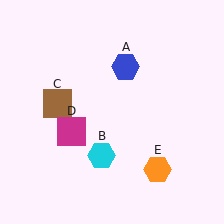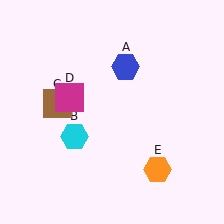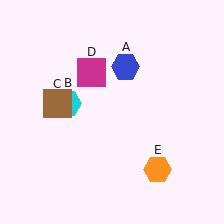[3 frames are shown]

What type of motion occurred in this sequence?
The cyan hexagon (object B), magenta square (object D) rotated clockwise around the center of the scene.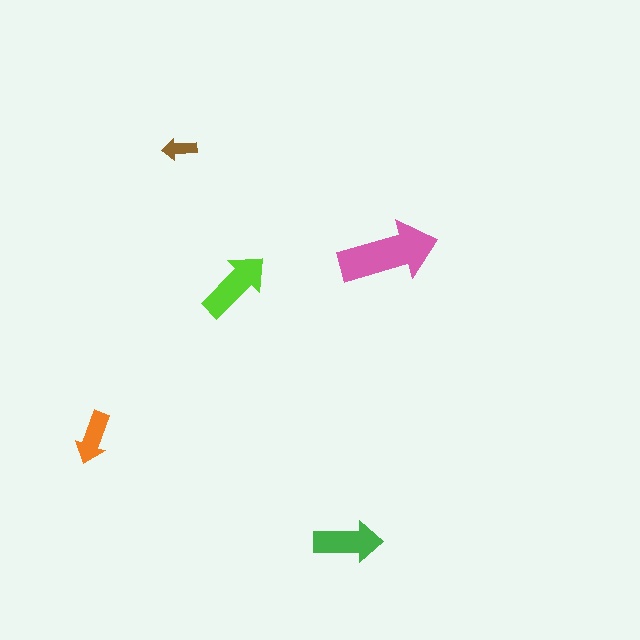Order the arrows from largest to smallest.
the pink one, the lime one, the green one, the orange one, the brown one.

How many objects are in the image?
There are 5 objects in the image.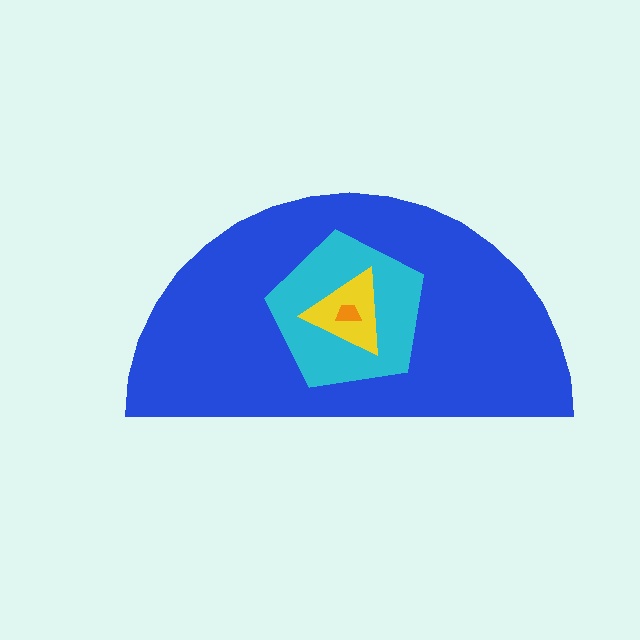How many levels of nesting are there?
4.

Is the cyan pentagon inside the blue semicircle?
Yes.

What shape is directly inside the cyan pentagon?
The yellow triangle.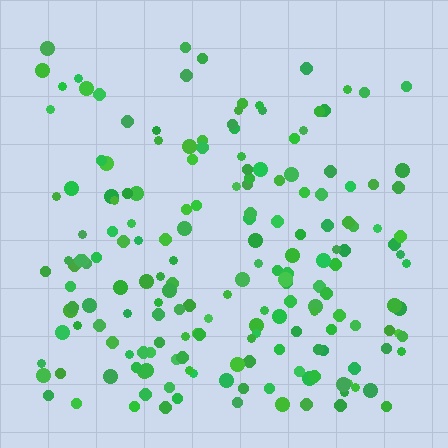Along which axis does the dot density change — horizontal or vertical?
Vertical.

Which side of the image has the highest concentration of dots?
The bottom.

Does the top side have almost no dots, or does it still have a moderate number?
Still a moderate number, just noticeably fewer than the bottom.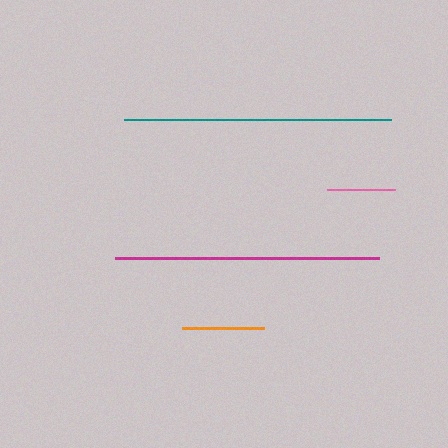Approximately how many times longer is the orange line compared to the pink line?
The orange line is approximately 1.2 times the length of the pink line.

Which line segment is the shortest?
The pink line is the shortest at approximately 69 pixels.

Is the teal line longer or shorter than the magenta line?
The teal line is longer than the magenta line.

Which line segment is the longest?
The teal line is the longest at approximately 267 pixels.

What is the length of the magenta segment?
The magenta segment is approximately 265 pixels long.